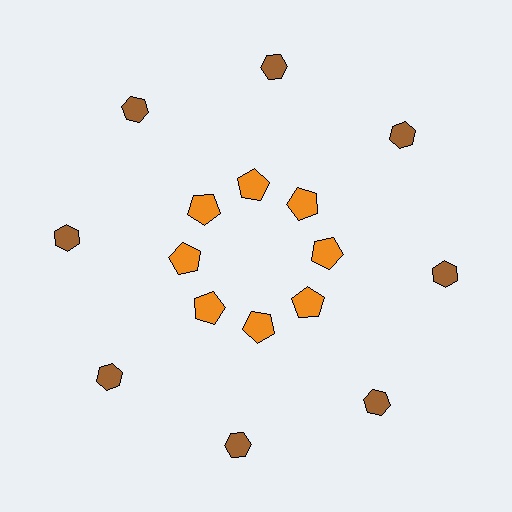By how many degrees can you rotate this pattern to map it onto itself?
The pattern maps onto itself every 45 degrees of rotation.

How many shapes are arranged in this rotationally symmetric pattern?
There are 16 shapes, arranged in 8 groups of 2.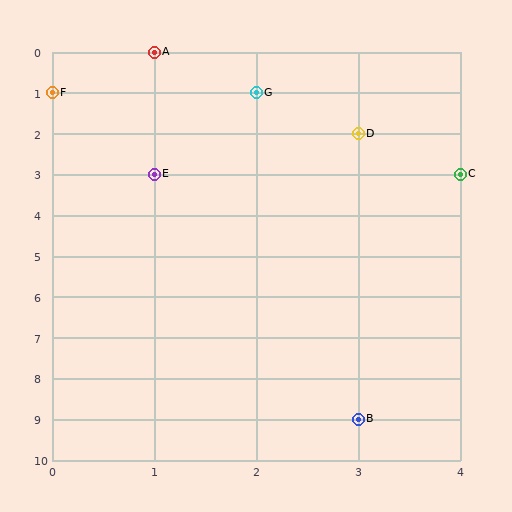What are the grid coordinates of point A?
Point A is at grid coordinates (1, 0).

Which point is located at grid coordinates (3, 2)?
Point D is at (3, 2).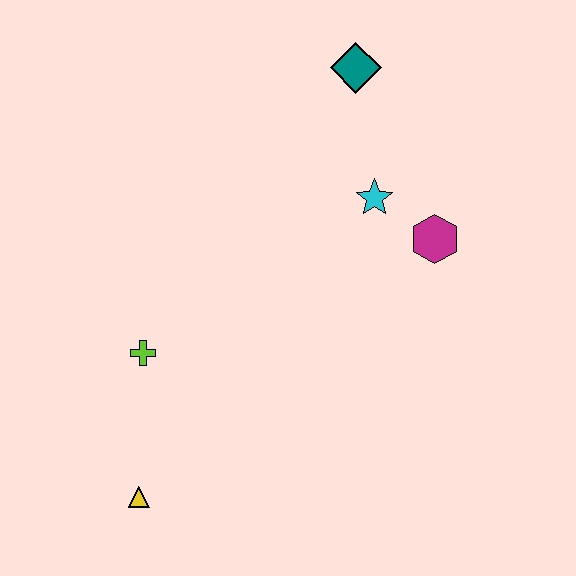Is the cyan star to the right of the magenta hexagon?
No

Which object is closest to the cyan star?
The magenta hexagon is closest to the cyan star.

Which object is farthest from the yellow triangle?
The teal diamond is farthest from the yellow triangle.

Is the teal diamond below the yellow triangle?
No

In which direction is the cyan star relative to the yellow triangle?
The cyan star is above the yellow triangle.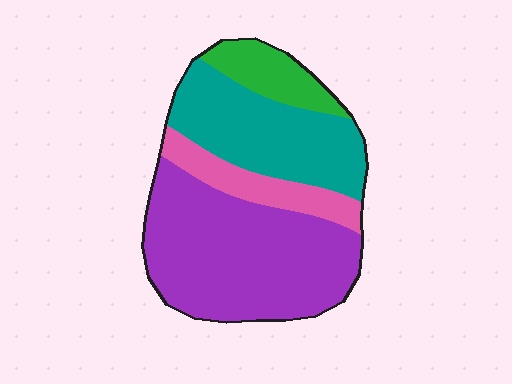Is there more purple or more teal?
Purple.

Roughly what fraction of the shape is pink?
Pink covers around 10% of the shape.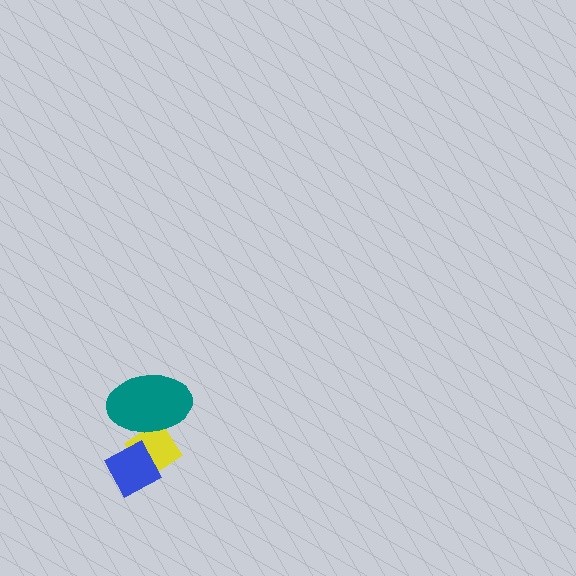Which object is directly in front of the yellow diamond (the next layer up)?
The blue diamond is directly in front of the yellow diamond.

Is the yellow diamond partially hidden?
Yes, it is partially covered by another shape.